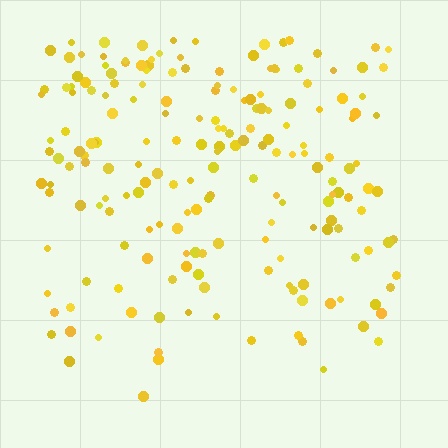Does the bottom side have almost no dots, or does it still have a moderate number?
Still a moderate number, just noticeably fewer than the top.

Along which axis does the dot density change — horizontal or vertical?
Vertical.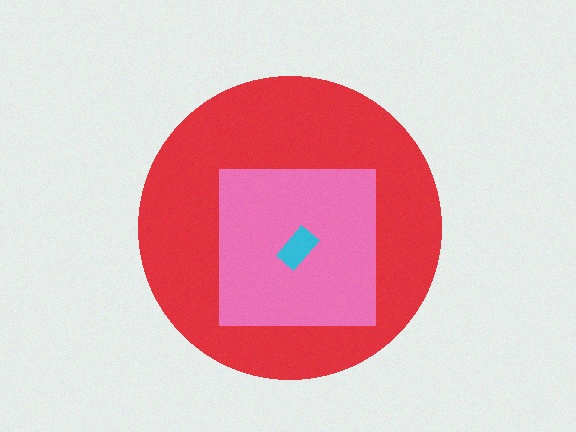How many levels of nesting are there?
3.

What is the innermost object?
The cyan rectangle.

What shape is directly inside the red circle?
The pink square.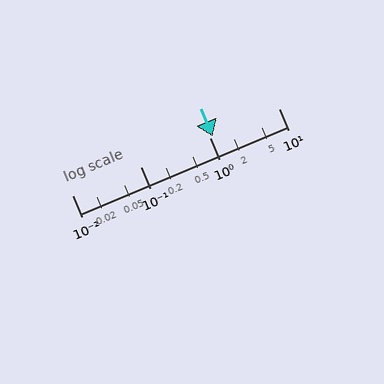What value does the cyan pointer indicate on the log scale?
The pointer indicates approximately 1.1.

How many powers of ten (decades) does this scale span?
The scale spans 3 decades, from 0.01 to 10.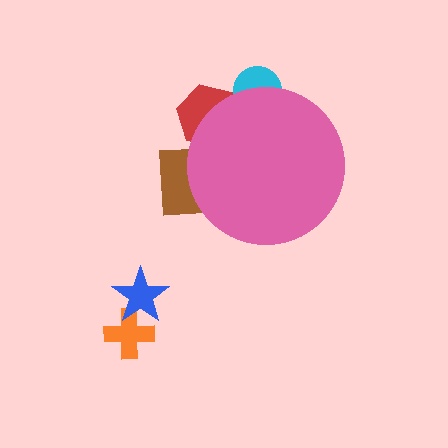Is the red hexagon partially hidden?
Yes, the red hexagon is partially hidden behind the pink circle.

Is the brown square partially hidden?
Yes, the brown square is partially hidden behind the pink circle.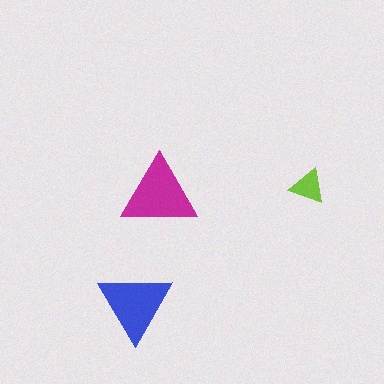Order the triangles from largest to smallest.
the magenta one, the blue one, the lime one.